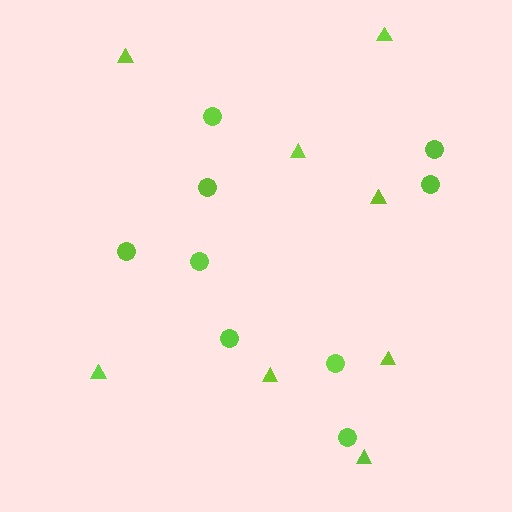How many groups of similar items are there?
There are 2 groups: one group of circles (9) and one group of triangles (8).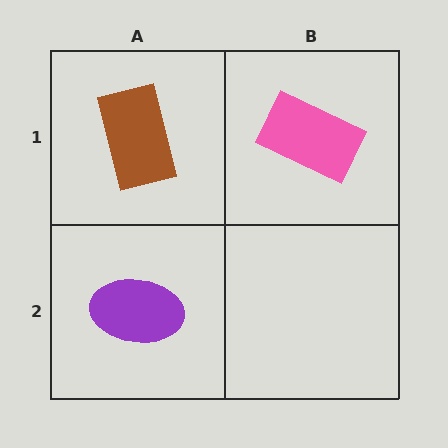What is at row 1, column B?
A pink rectangle.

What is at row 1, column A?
A brown rectangle.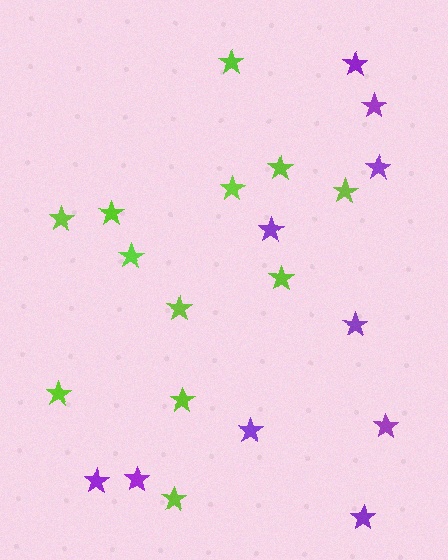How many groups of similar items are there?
There are 2 groups: one group of purple stars (10) and one group of lime stars (12).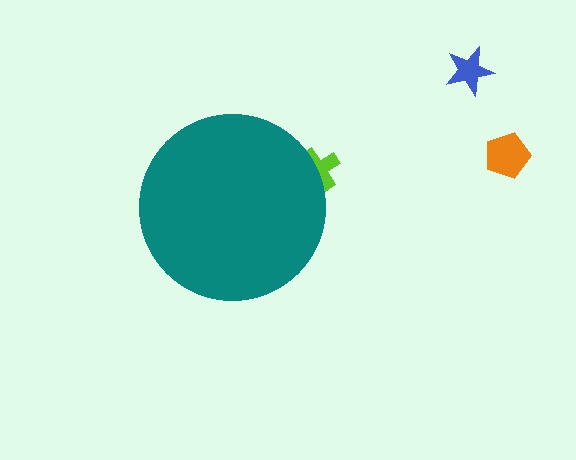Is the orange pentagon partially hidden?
No, the orange pentagon is fully visible.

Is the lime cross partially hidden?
Yes, the lime cross is partially hidden behind the teal circle.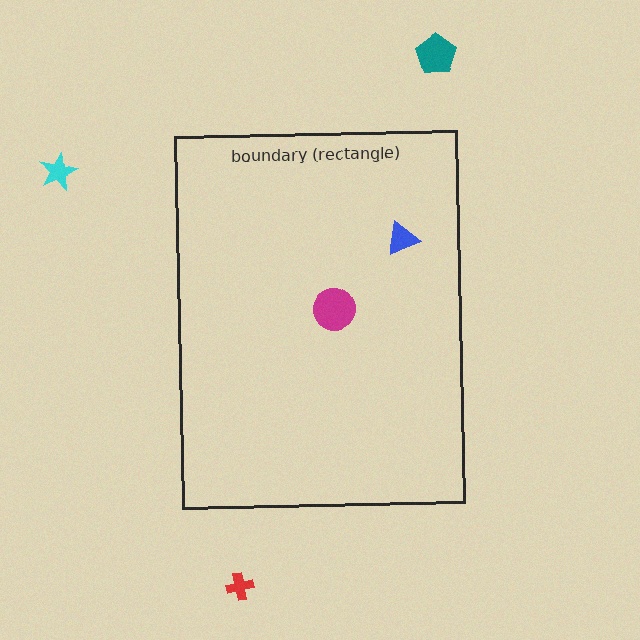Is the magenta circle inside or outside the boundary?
Inside.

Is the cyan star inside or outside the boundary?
Outside.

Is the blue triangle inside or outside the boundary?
Inside.